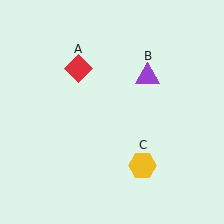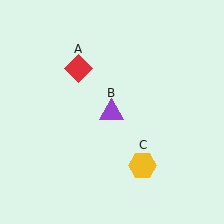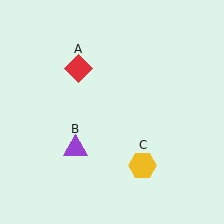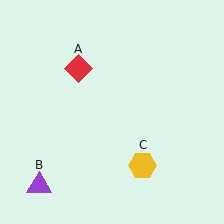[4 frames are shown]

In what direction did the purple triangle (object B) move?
The purple triangle (object B) moved down and to the left.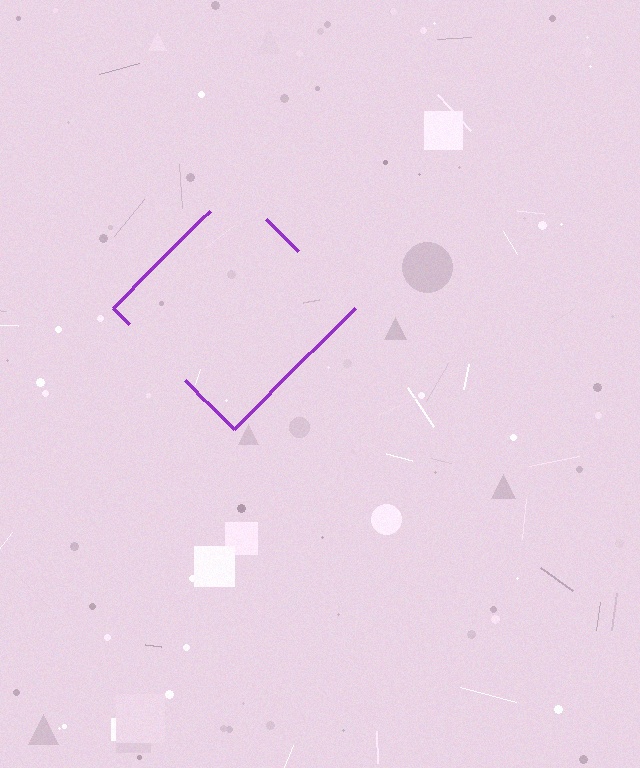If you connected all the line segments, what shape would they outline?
They would outline a diamond.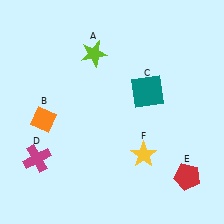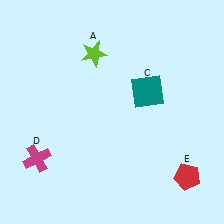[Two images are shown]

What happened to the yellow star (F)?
The yellow star (F) was removed in Image 2. It was in the bottom-right area of Image 1.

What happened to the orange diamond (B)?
The orange diamond (B) was removed in Image 2. It was in the bottom-left area of Image 1.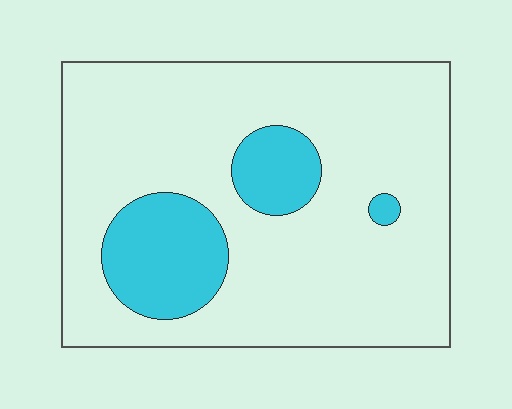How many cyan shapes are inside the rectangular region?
3.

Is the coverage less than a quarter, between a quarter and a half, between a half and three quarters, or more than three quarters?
Less than a quarter.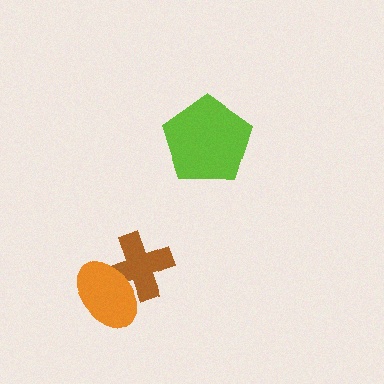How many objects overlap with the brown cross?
1 object overlaps with the brown cross.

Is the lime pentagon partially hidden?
No, no other shape covers it.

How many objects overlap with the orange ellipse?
1 object overlaps with the orange ellipse.